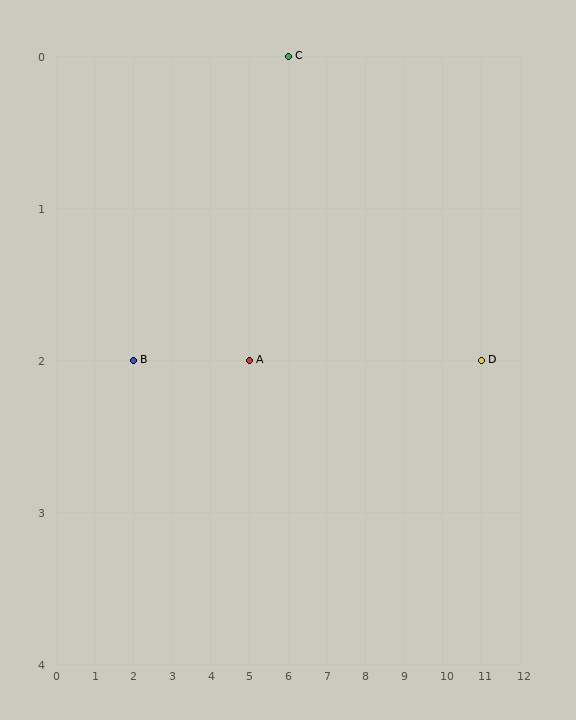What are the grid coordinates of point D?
Point D is at grid coordinates (11, 2).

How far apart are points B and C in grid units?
Points B and C are 4 columns and 2 rows apart (about 4.5 grid units diagonally).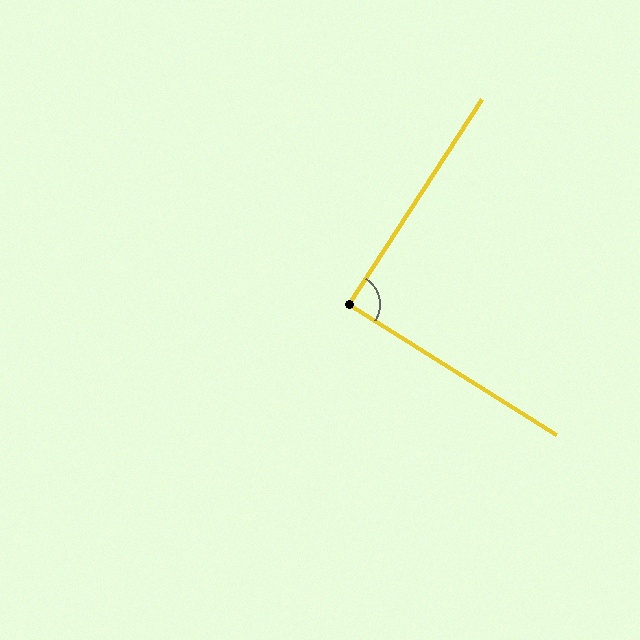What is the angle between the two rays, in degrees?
Approximately 89 degrees.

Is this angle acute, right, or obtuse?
It is approximately a right angle.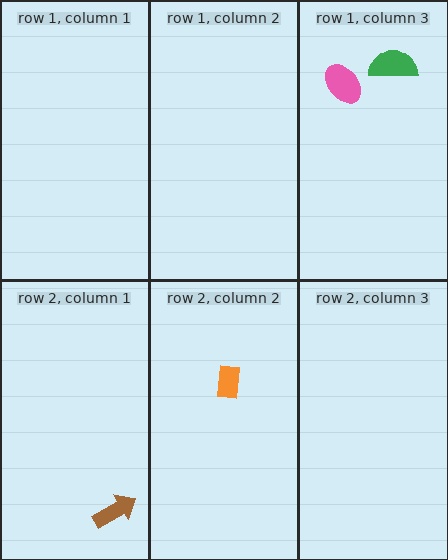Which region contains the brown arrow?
The row 2, column 1 region.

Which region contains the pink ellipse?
The row 1, column 3 region.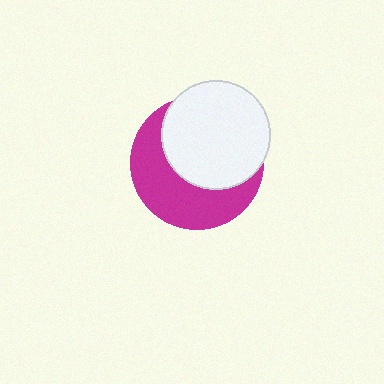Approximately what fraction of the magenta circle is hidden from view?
Roughly 53% of the magenta circle is hidden behind the white circle.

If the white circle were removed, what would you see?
You would see the complete magenta circle.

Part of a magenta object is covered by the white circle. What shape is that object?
It is a circle.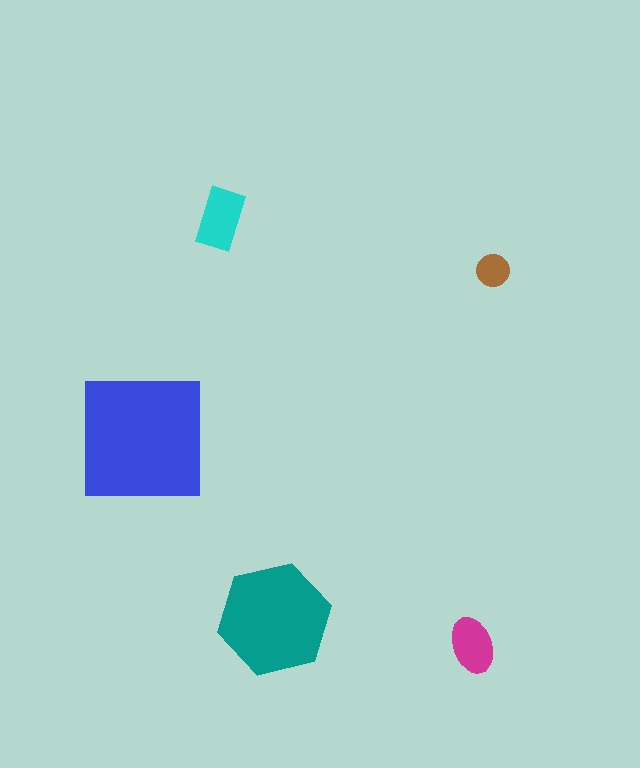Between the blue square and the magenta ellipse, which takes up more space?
The blue square.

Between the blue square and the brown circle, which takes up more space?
The blue square.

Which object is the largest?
The blue square.